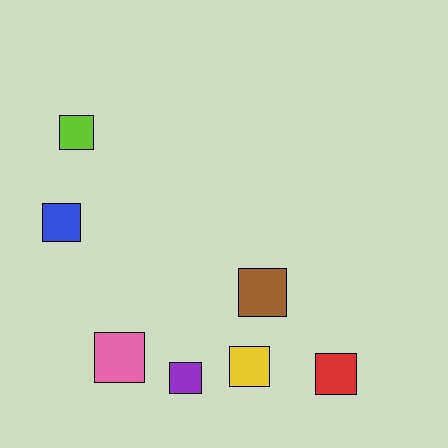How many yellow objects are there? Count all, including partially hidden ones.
There is 1 yellow object.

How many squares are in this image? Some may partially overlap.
There are 7 squares.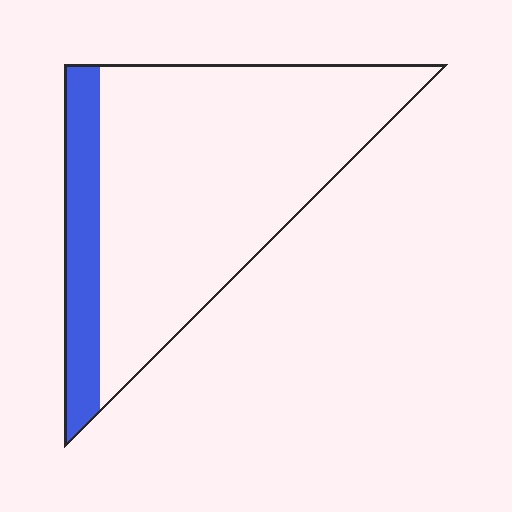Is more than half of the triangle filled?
No.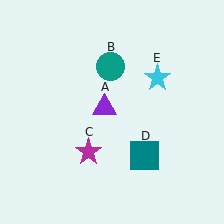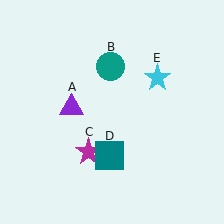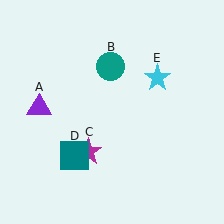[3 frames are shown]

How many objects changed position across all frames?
2 objects changed position: purple triangle (object A), teal square (object D).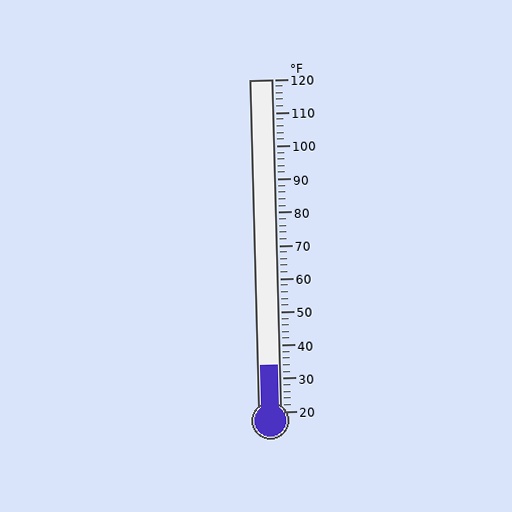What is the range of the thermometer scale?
The thermometer scale ranges from 20°F to 120°F.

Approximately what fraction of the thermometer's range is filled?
The thermometer is filled to approximately 15% of its range.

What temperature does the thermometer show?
The thermometer shows approximately 34°F.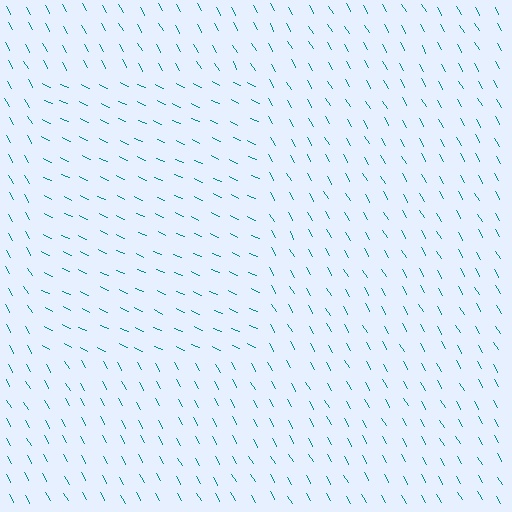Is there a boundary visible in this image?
Yes, there is a texture boundary formed by a change in line orientation.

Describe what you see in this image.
The image is filled with small teal line segments. A rectangle region in the image has lines oriented differently from the surrounding lines, creating a visible texture boundary.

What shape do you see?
I see a rectangle.